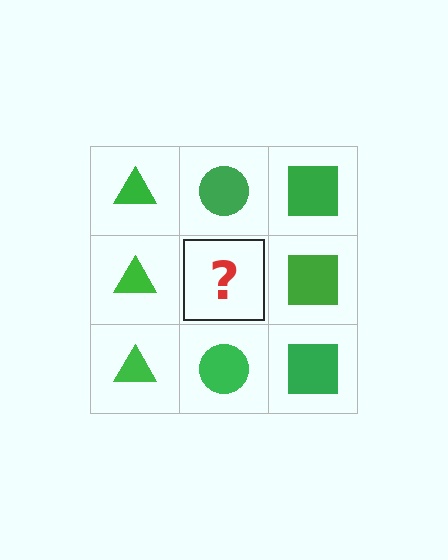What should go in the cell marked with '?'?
The missing cell should contain a green circle.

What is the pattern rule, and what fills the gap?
The rule is that each column has a consistent shape. The gap should be filled with a green circle.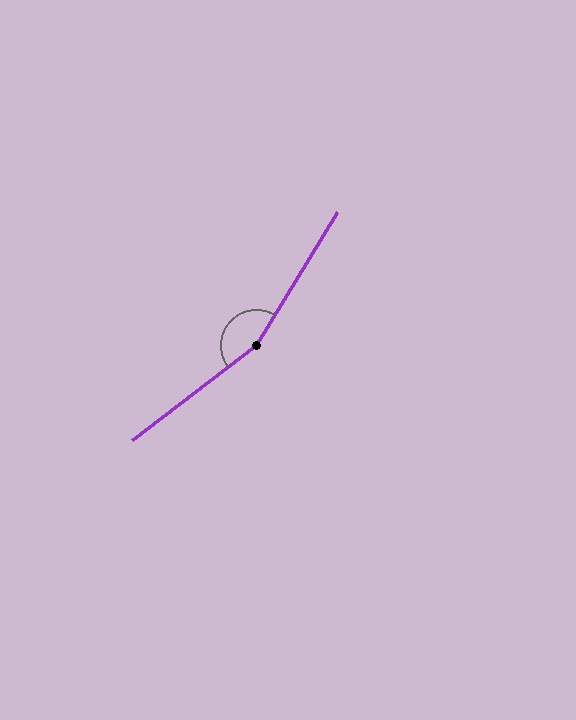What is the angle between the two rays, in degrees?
Approximately 159 degrees.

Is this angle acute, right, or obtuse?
It is obtuse.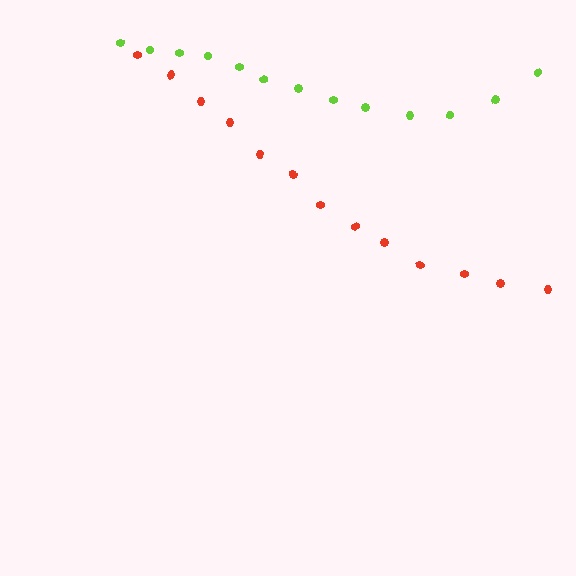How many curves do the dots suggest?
There are 2 distinct paths.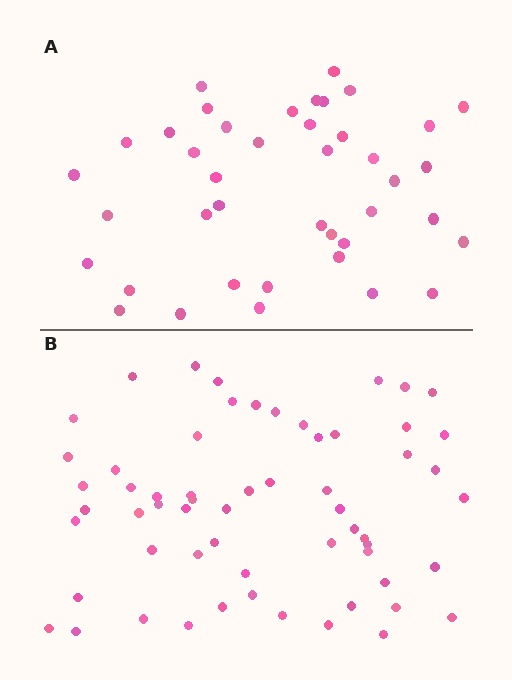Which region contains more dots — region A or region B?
Region B (the bottom region) has more dots.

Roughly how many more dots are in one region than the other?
Region B has approximately 20 more dots than region A.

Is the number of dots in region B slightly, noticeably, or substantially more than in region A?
Region B has substantially more. The ratio is roughly 1.5 to 1.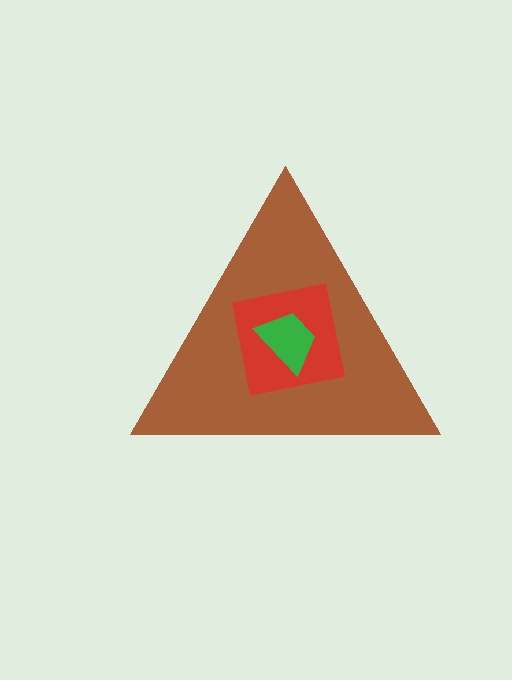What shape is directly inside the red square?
The green trapezoid.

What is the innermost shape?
The green trapezoid.